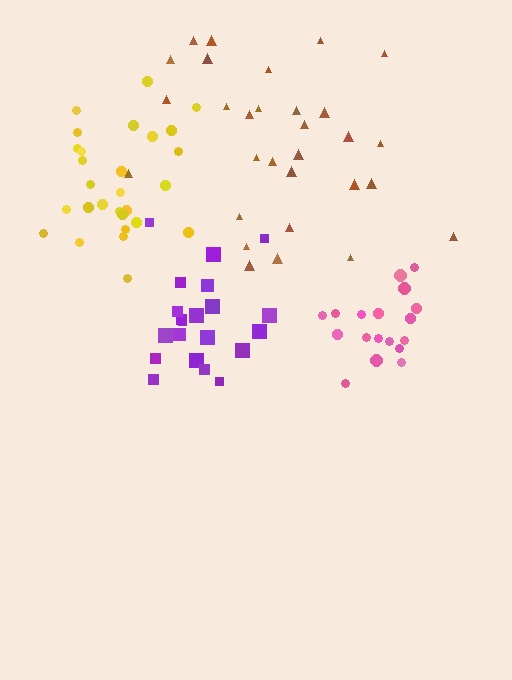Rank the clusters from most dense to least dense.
pink, purple, yellow, brown.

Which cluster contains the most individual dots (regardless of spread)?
Brown (30).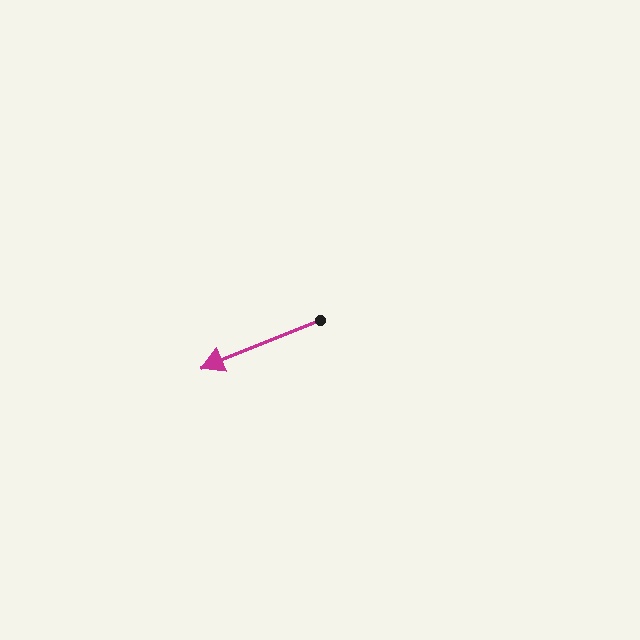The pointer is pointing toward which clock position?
Roughly 8 o'clock.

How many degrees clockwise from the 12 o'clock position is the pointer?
Approximately 248 degrees.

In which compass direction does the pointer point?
West.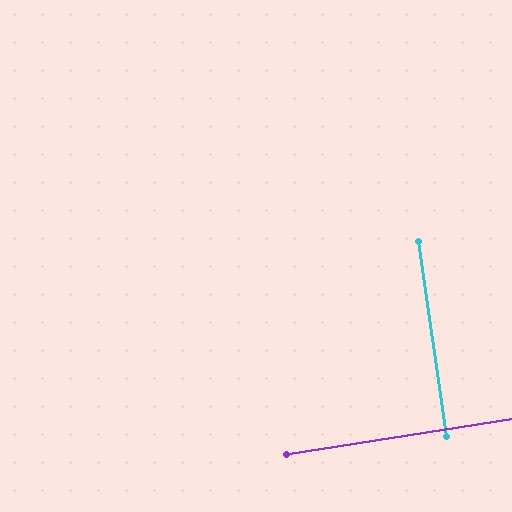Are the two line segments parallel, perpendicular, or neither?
Perpendicular — they meet at approximately 89°.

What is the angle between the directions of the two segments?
Approximately 89 degrees.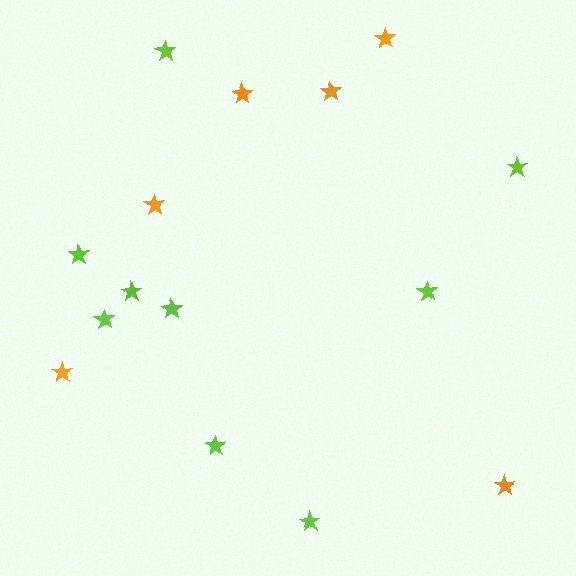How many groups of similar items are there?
There are 2 groups: one group of lime stars (9) and one group of orange stars (6).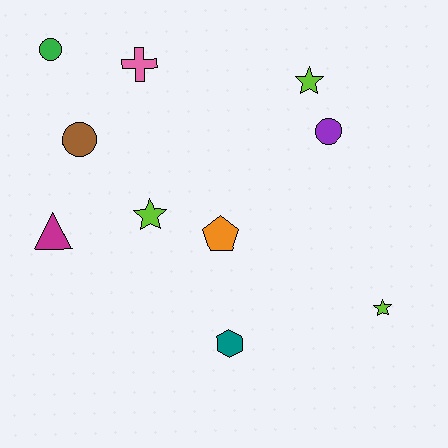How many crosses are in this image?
There is 1 cross.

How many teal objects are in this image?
There is 1 teal object.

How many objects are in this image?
There are 10 objects.